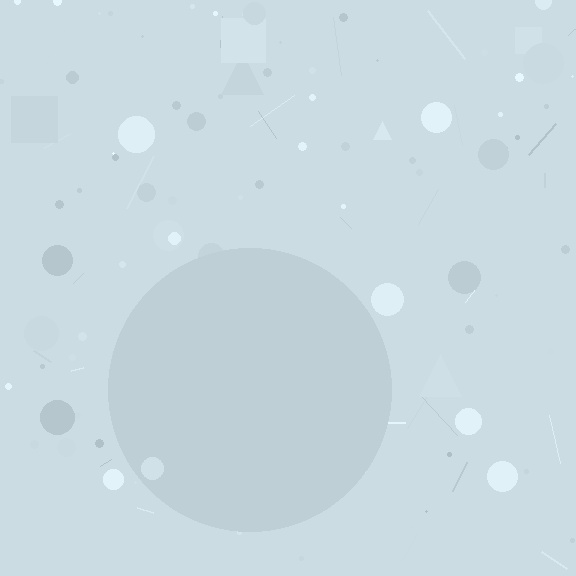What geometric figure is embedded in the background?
A circle is embedded in the background.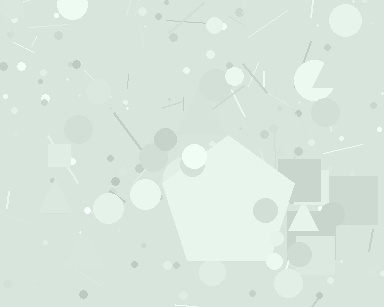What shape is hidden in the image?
A pentagon is hidden in the image.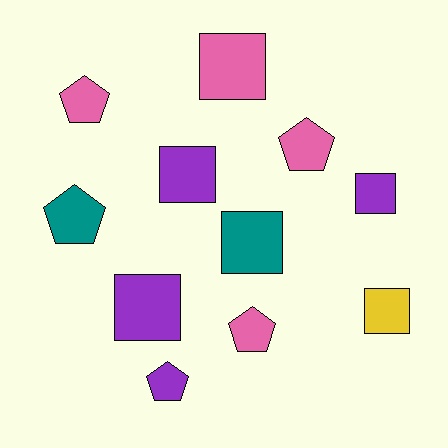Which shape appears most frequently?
Square, with 6 objects.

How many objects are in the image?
There are 11 objects.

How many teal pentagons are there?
There is 1 teal pentagon.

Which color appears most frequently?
Pink, with 4 objects.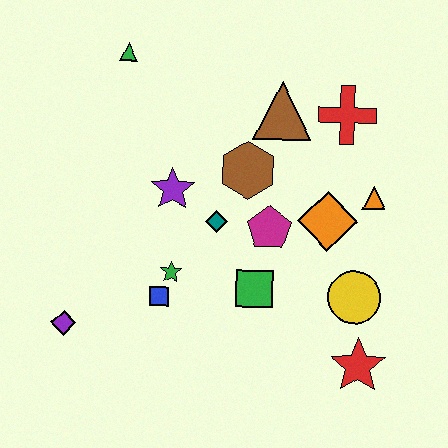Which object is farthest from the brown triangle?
The purple diamond is farthest from the brown triangle.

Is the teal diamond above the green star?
Yes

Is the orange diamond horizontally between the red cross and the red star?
No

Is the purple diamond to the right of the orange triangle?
No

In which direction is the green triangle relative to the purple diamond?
The green triangle is above the purple diamond.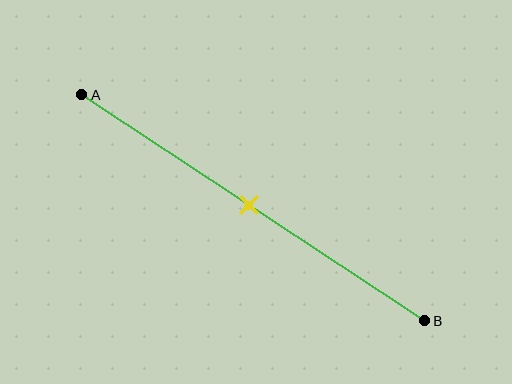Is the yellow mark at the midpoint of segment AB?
Yes, the mark is approximately at the midpoint.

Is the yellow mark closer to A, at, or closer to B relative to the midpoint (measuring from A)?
The yellow mark is approximately at the midpoint of segment AB.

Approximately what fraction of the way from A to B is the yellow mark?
The yellow mark is approximately 50% of the way from A to B.